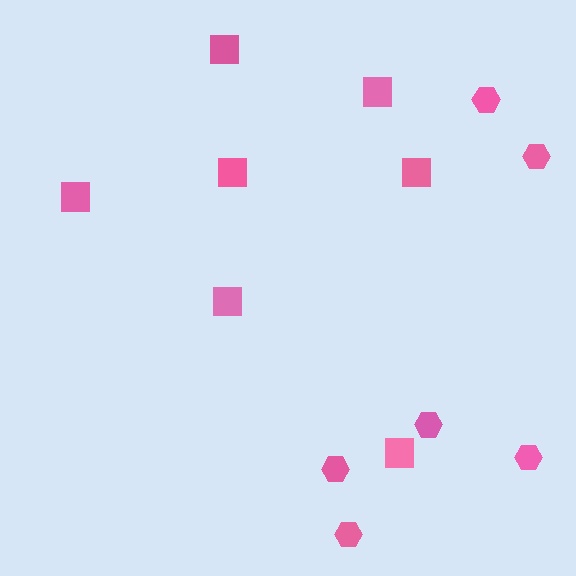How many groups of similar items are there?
There are 2 groups: one group of squares (7) and one group of hexagons (6).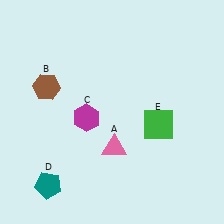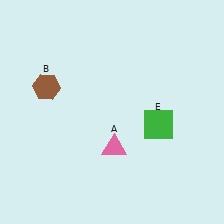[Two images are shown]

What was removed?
The teal pentagon (D), the magenta hexagon (C) were removed in Image 2.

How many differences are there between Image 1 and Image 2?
There are 2 differences between the two images.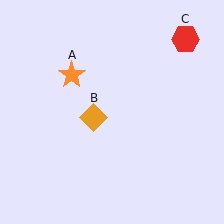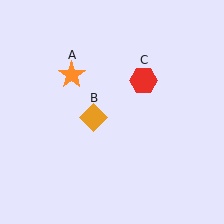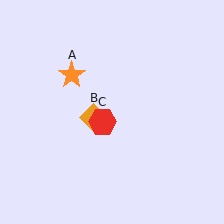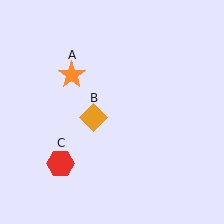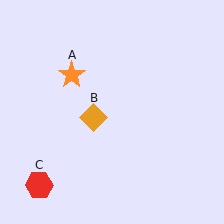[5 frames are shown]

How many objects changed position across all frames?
1 object changed position: red hexagon (object C).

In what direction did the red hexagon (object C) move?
The red hexagon (object C) moved down and to the left.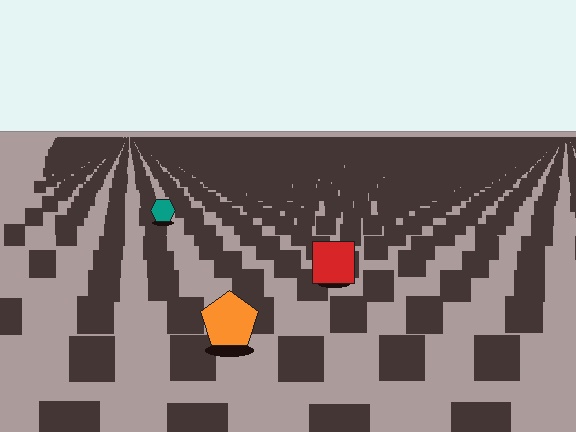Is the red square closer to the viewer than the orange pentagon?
No. The orange pentagon is closer — you can tell from the texture gradient: the ground texture is coarser near it.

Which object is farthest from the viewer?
The teal hexagon is farthest from the viewer. It appears smaller and the ground texture around it is denser.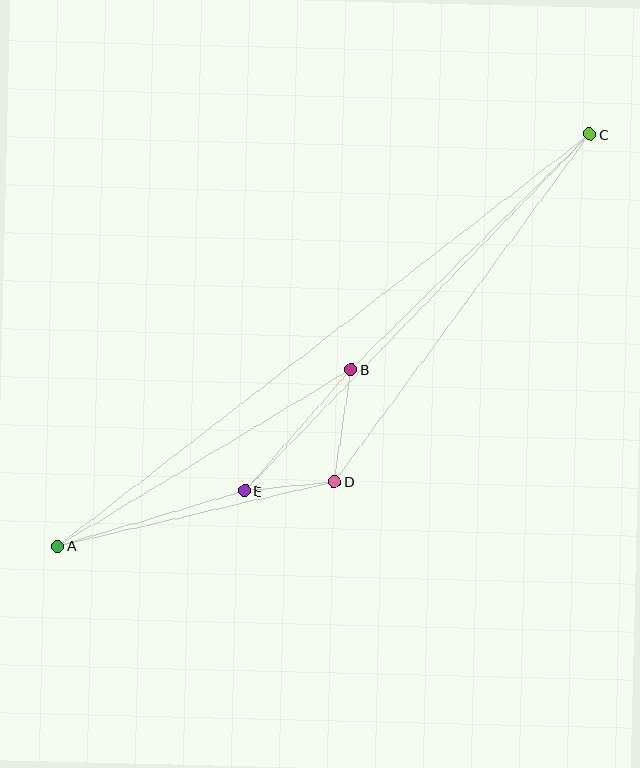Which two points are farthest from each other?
Points A and C are farthest from each other.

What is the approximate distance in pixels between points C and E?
The distance between C and E is approximately 497 pixels.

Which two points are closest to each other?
Points D and E are closest to each other.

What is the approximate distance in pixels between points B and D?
The distance between B and D is approximately 114 pixels.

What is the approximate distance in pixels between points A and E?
The distance between A and E is approximately 195 pixels.